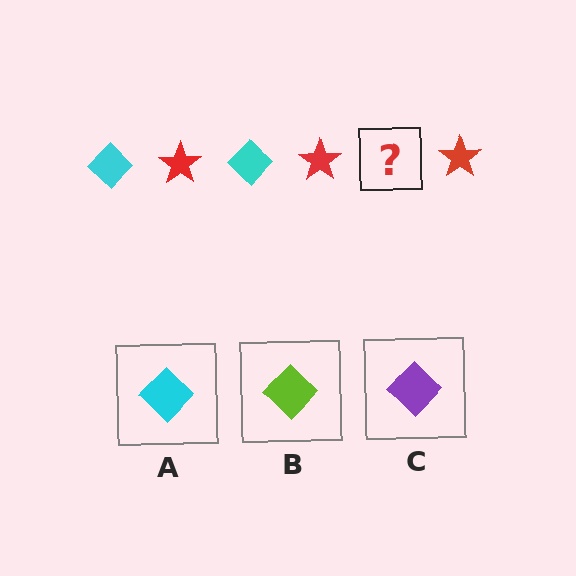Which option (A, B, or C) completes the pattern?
A.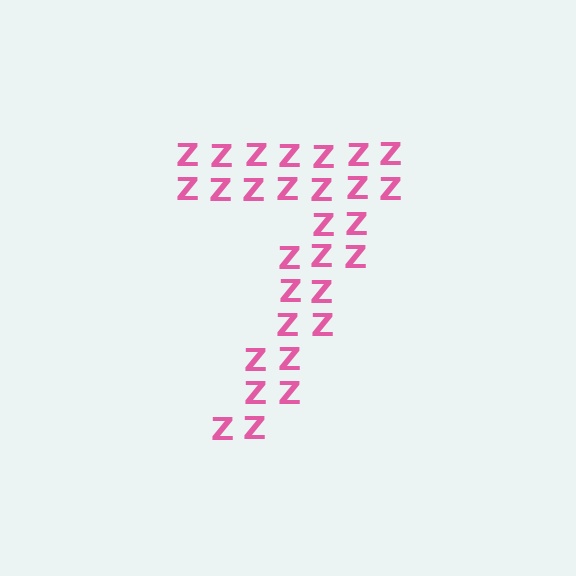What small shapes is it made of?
It is made of small letter Z's.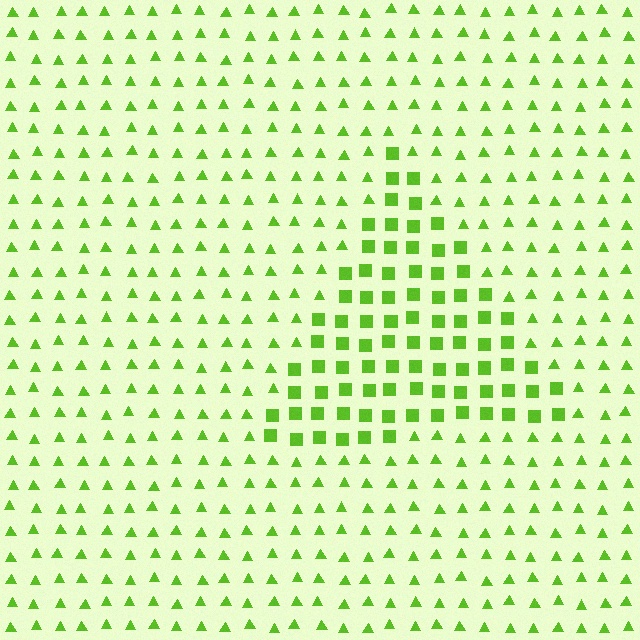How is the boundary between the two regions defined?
The boundary is defined by a change in element shape: squares inside vs. triangles outside. All elements share the same color and spacing.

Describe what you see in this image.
The image is filled with small lime elements arranged in a uniform grid. A triangle-shaped region contains squares, while the surrounding area contains triangles. The boundary is defined purely by the change in element shape.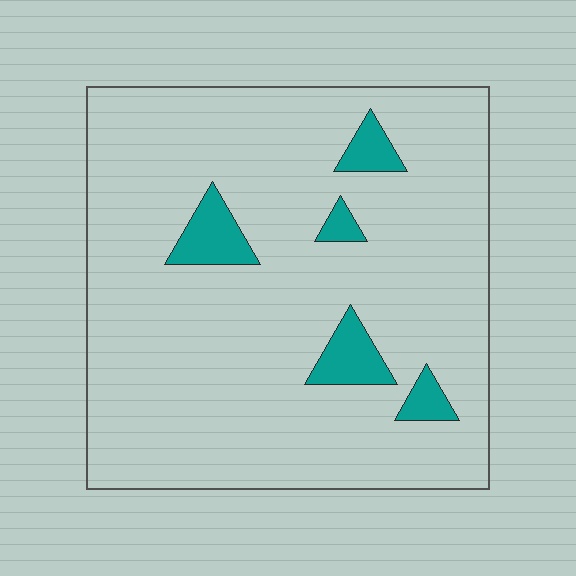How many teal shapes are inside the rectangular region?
5.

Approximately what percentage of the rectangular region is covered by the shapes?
Approximately 10%.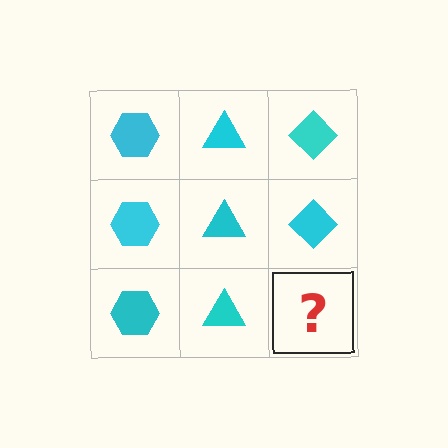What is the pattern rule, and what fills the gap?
The rule is that each column has a consistent shape. The gap should be filled with a cyan diamond.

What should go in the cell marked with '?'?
The missing cell should contain a cyan diamond.